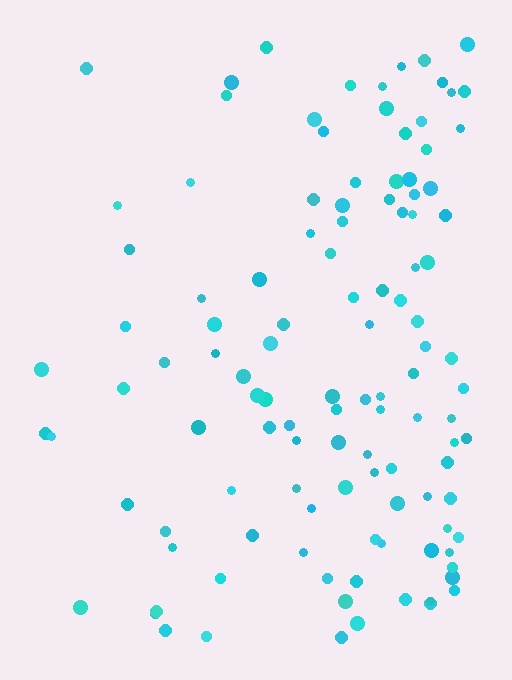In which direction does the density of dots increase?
From left to right, with the right side densest.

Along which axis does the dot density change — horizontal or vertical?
Horizontal.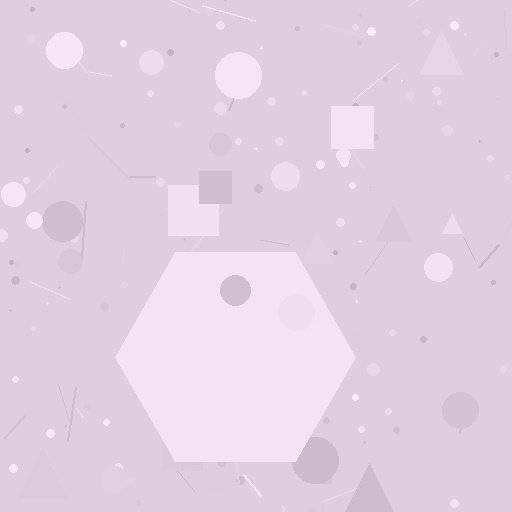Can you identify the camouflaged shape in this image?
The camouflaged shape is a hexagon.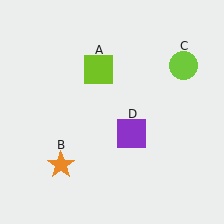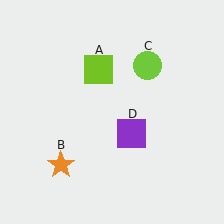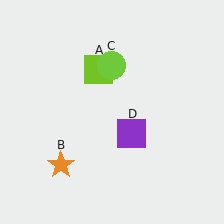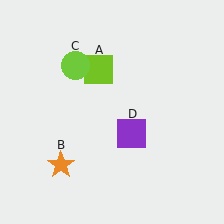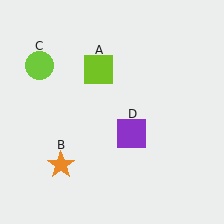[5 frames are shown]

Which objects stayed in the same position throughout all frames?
Lime square (object A) and orange star (object B) and purple square (object D) remained stationary.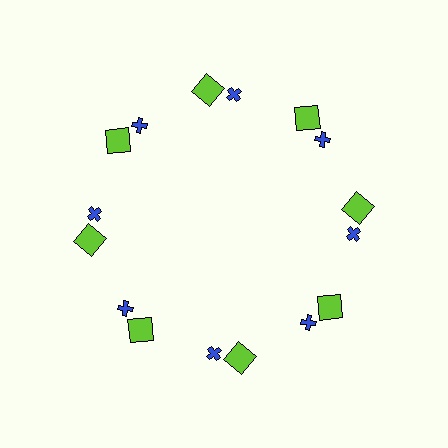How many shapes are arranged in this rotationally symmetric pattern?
There are 16 shapes, arranged in 8 groups of 2.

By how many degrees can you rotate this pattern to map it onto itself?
The pattern maps onto itself every 45 degrees of rotation.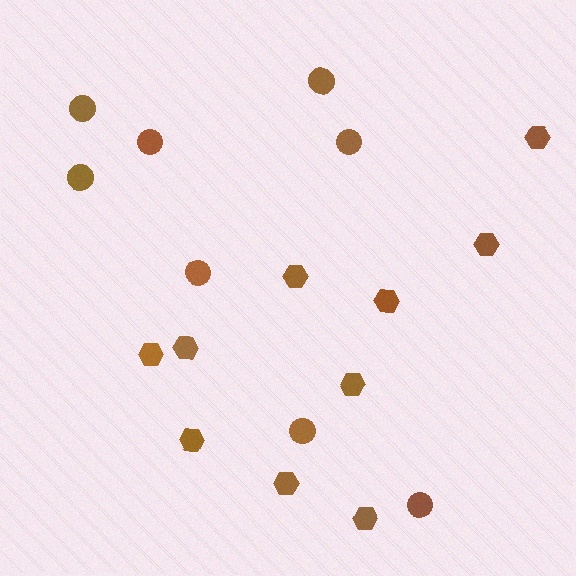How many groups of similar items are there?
There are 2 groups: one group of circles (8) and one group of hexagons (10).